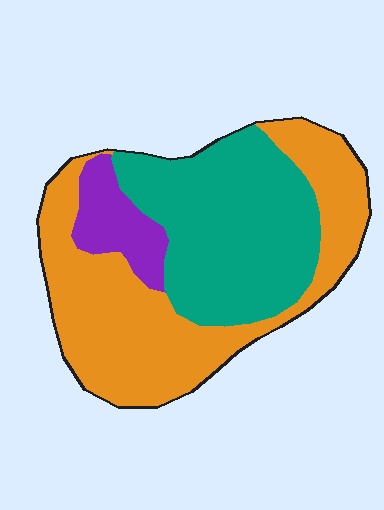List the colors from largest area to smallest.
From largest to smallest: orange, teal, purple.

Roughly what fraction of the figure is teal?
Teal covers 41% of the figure.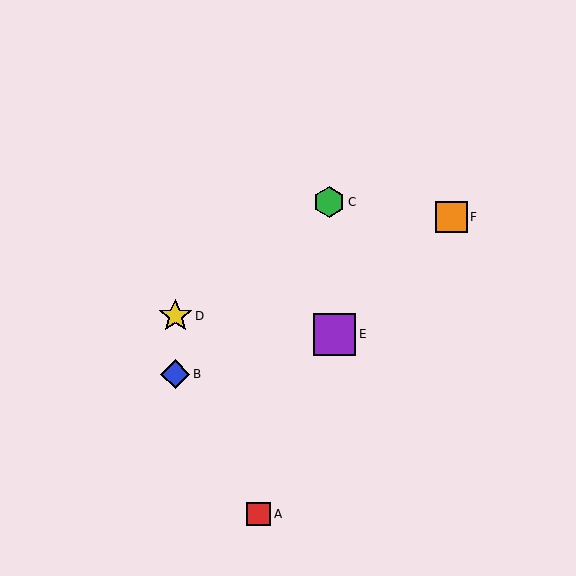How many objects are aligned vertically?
2 objects (B, D) are aligned vertically.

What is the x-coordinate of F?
Object F is at x≈451.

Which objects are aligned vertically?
Objects B, D are aligned vertically.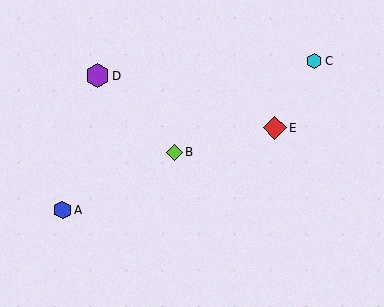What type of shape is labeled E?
Shape E is a red diamond.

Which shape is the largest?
The purple hexagon (labeled D) is the largest.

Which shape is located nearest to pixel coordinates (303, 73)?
The cyan hexagon (labeled C) at (314, 61) is nearest to that location.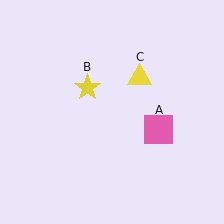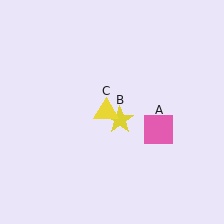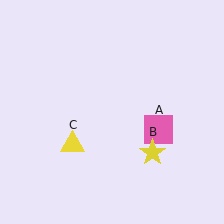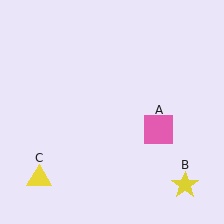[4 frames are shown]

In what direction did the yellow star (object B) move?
The yellow star (object B) moved down and to the right.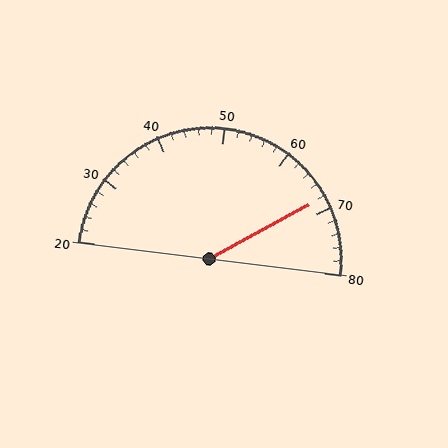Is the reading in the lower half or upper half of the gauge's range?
The reading is in the upper half of the range (20 to 80).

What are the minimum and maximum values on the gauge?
The gauge ranges from 20 to 80.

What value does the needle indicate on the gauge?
The needle indicates approximately 68.